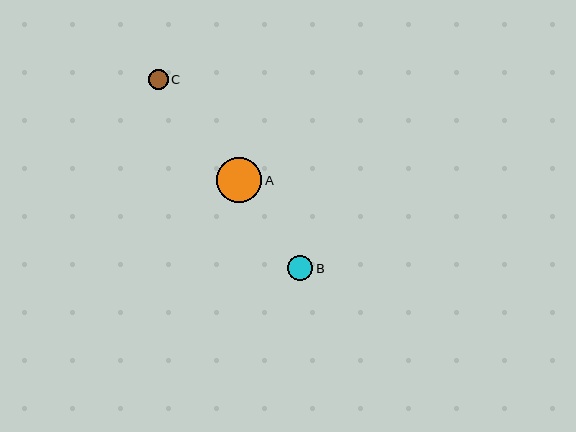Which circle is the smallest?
Circle C is the smallest with a size of approximately 19 pixels.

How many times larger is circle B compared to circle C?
Circle B is approximately 1.3 times the size of circle C.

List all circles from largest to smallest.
From largest to smallest: A, B, C.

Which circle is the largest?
Circle A is the largest with a size of approximately 45 pixels.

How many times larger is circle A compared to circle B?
Circle A is approximately 1.8 times the size of circle B.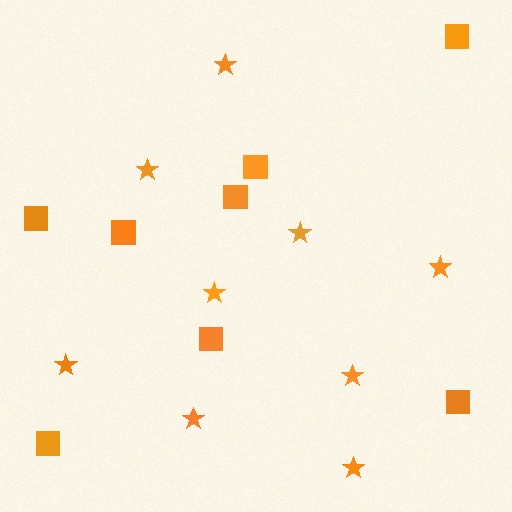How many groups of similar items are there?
There are 2 groups: one group of stars (9) and one group of squares (8).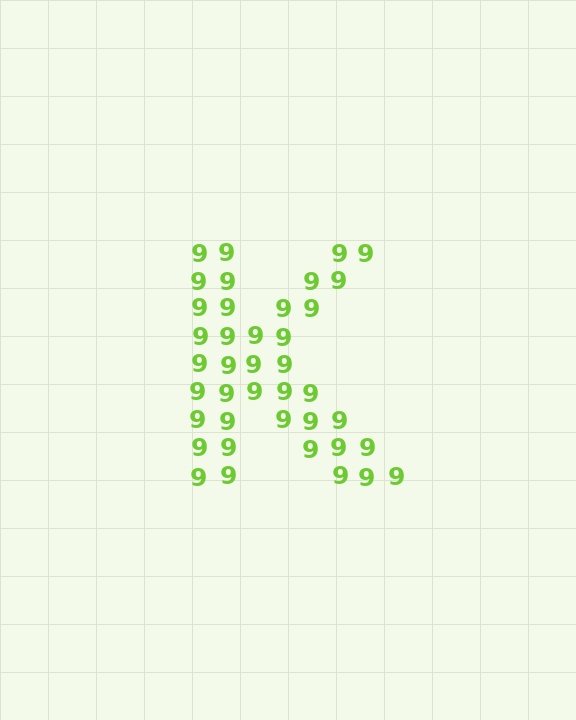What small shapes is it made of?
It is made of small digit 9's.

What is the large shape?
The large shape is the letter K.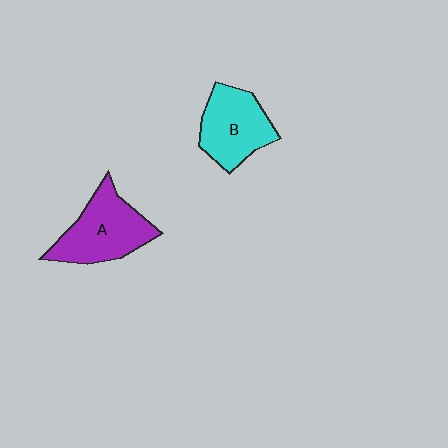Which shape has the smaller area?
Shape B (cyan).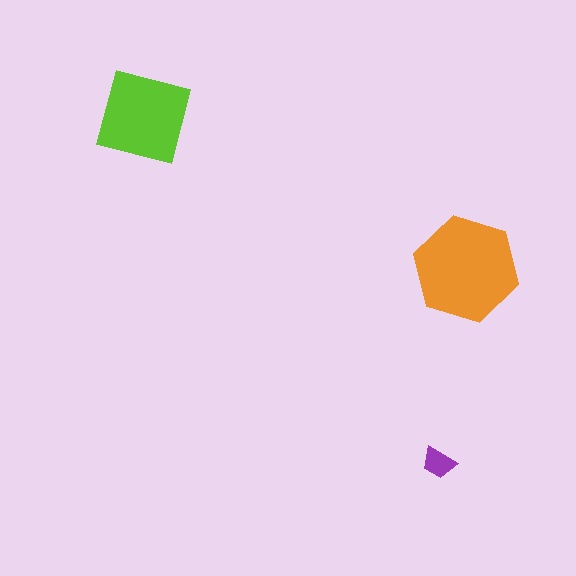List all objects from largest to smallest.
The orange hexagon, the lime square, the purple trapezoid.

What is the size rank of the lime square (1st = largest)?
2nd.